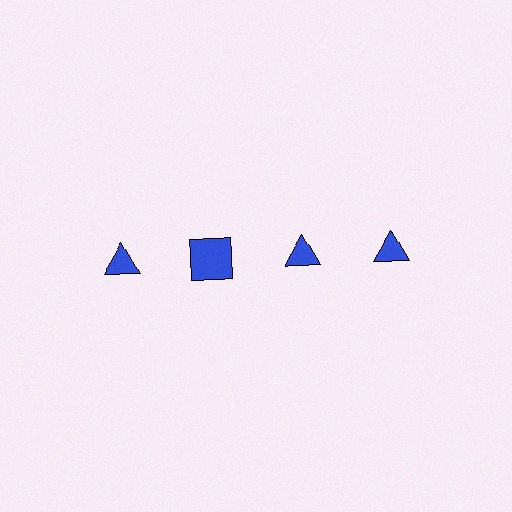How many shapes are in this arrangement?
There are 4 shapes arranged in a grid pattern.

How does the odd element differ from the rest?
It has a different shape: square instead of triangle.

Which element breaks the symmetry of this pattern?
The blue square in the top row, second from left column breaks the symmetry. All other shapes are blue triangles.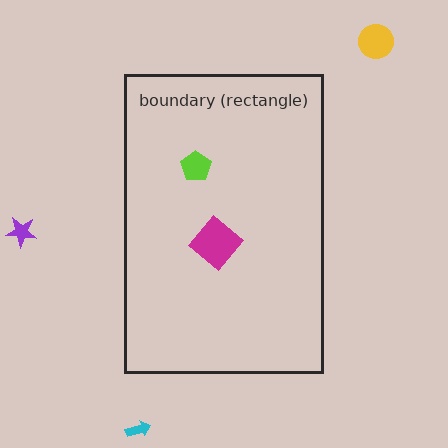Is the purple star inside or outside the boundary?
Outside.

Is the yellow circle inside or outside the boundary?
Outside.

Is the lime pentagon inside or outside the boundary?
Inside.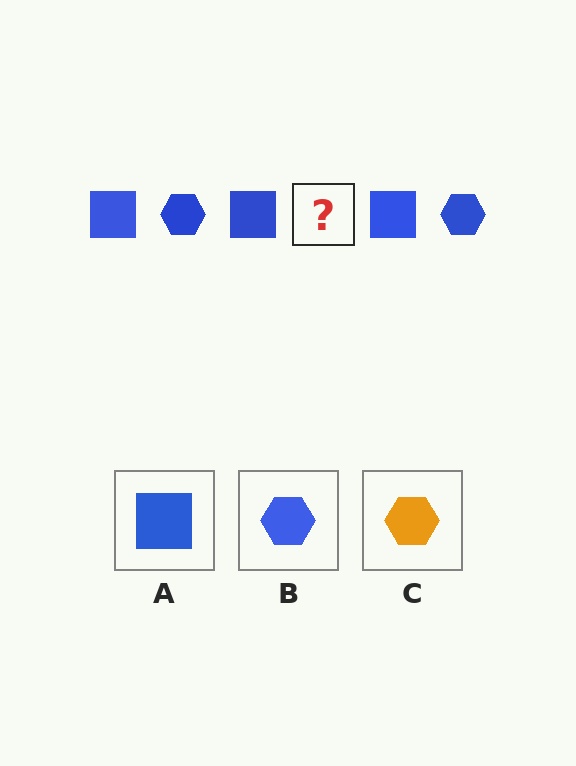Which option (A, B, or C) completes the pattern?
B.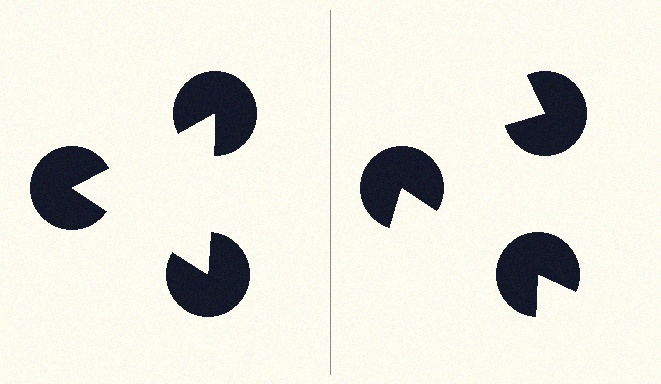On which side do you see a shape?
An illusory triangle appears on the left side. On the right side the wedge cuts are rotated, so no coherent shape forms.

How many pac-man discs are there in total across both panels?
6 — 3 on each side.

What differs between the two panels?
The pac-man discs are positioned identically on both sides; only the wedge orientations differ. On the left they align to a triangle; on the right they are misaligned.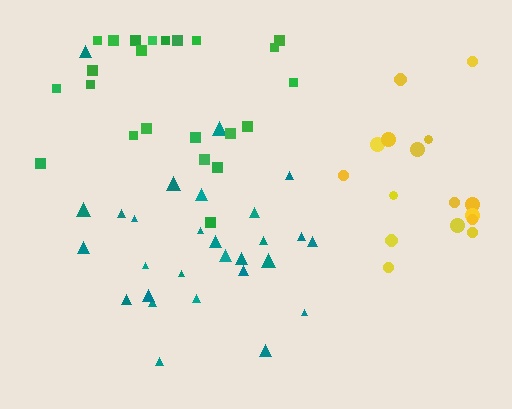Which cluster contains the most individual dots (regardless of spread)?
Teal (28).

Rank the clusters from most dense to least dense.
teal, green, yellow.